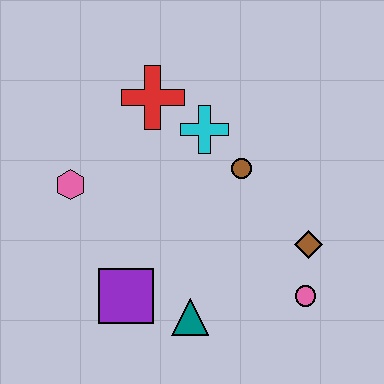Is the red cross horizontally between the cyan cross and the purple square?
Yes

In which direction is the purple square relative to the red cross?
The purple square is below the red cross.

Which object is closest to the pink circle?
The brown diamond is closest to the pink circle.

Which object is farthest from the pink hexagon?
The pink circle is farthest from the pink hexagon.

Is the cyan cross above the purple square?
Yes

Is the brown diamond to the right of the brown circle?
Yes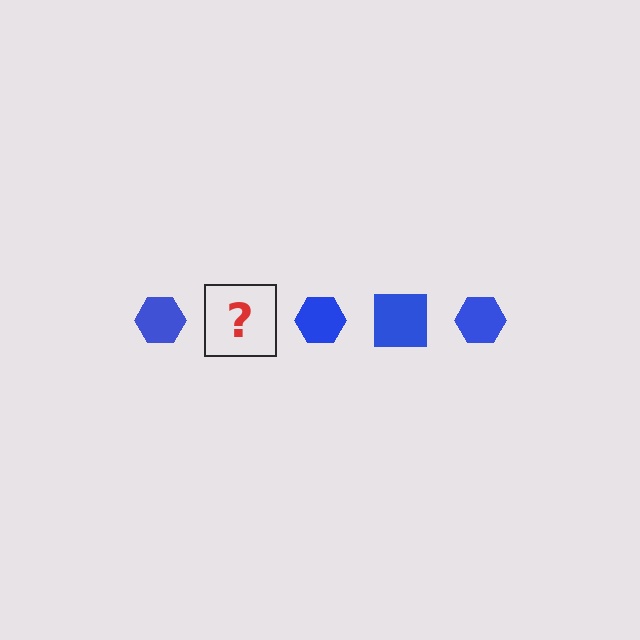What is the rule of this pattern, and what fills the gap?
The rule is that the pattern cycles through hexagon, square shapes in blue. The gap should be filled with a blue square.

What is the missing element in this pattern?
The missing element is a blue square.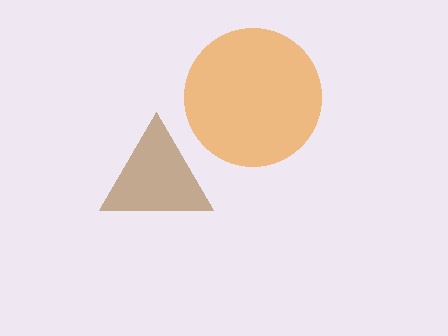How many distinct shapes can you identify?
There are 2 distinct shapes: an orange circle, a brown triangle.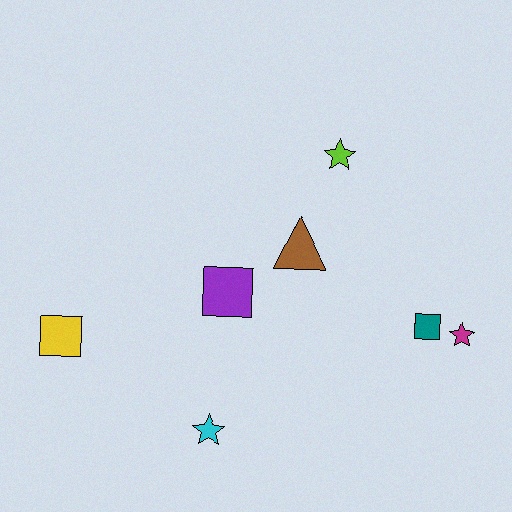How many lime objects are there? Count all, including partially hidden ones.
There is 1 lime object.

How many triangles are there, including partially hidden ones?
There is 1 triangle.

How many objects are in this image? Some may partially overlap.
There are 7 objects.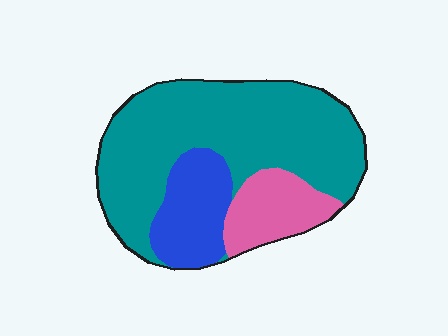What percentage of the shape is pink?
Pink covers about 15% of the shape.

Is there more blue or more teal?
Teal.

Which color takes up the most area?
Teal, at roughly 65%.